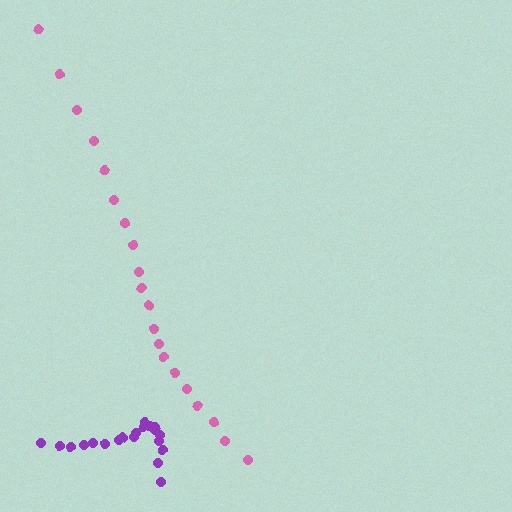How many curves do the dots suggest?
There are 2 distinct paths.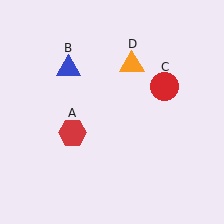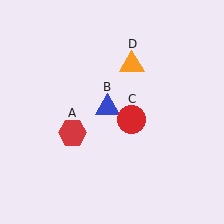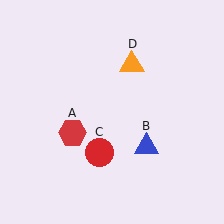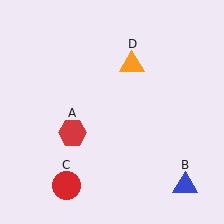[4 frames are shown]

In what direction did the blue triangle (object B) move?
The blue triangle (object B) moved down and to the right.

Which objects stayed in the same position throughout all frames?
Red hexagon (object A) and orange triangle (object D) remained stationary.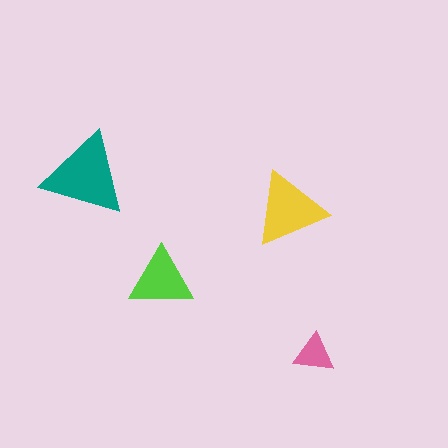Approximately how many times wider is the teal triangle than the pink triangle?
About 2 times wider.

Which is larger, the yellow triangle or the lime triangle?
The yellow one.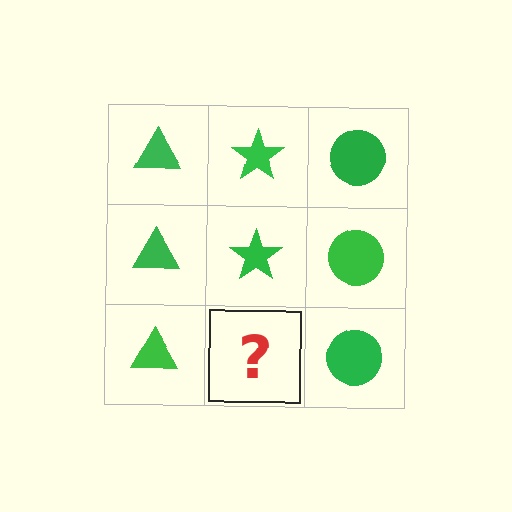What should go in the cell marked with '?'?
The missing cell should contain a green star.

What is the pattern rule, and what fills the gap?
The rule is that each column has a consistent shape. The gap should be filled with a green star.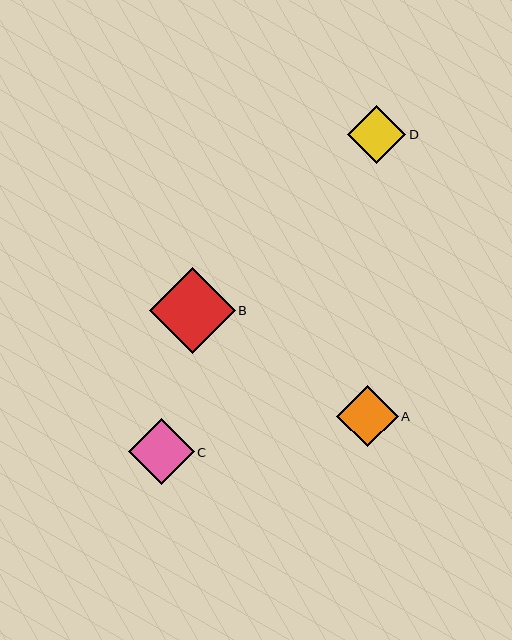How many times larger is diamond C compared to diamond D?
Diamond C is approximately 1.1 times the size of diamond D.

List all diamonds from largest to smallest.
From largest to smallest: B, C, A, D.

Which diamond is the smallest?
Diamond D is the smallest with a size of approximately 58 pixels.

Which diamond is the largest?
Diamond B is the largest with a size of approximately 86 pixels.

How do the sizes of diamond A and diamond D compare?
Diamond A and diamond D are approximately the same size.